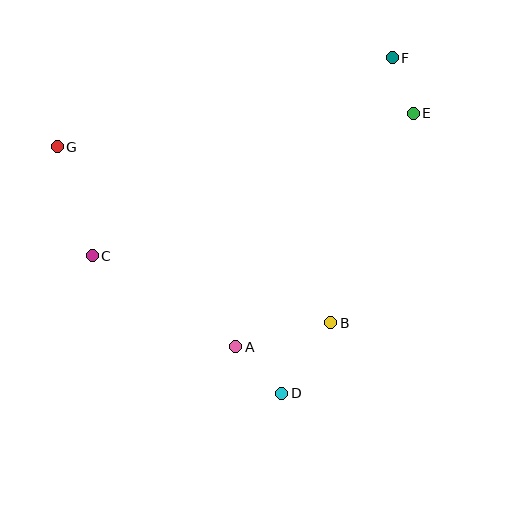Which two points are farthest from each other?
Points C and F are farthest from each other.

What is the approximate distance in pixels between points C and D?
The distance between C and D is approximately 234 pixels.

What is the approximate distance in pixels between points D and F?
The distance between D and F is approximately 354 pixels.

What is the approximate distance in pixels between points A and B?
The distance between A and B is approximately 98 pixels.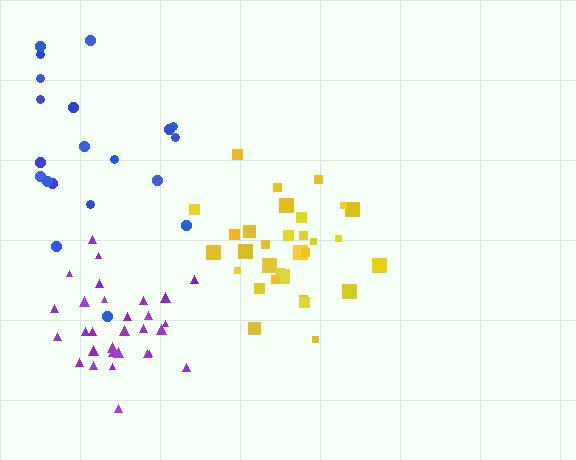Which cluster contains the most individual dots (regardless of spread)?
Yellow (32).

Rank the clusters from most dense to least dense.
purple, yellow, blue.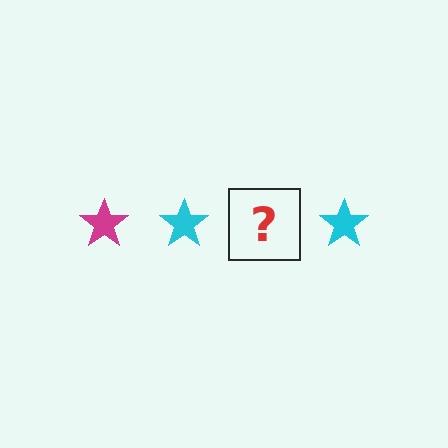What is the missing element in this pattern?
The missing element is a magenta star.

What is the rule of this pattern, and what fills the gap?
The rule is that the pattern cycles through magenta, cyan stars. The gap should be filled with a magenta star.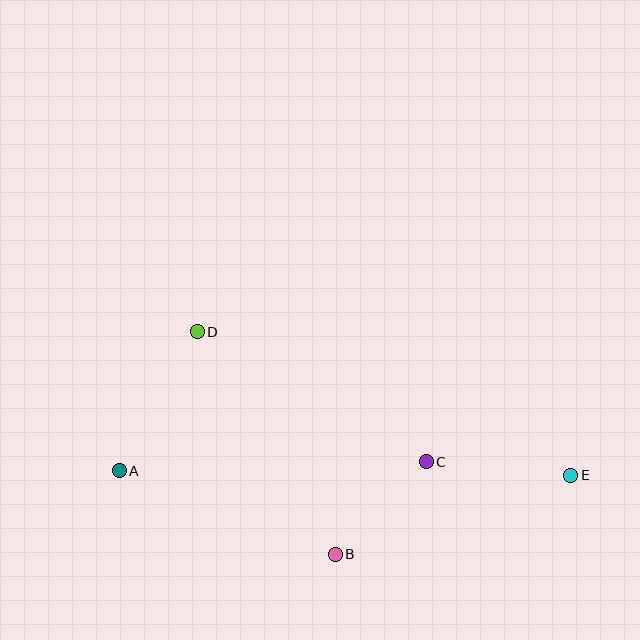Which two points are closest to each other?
Points B and C are closest to each other.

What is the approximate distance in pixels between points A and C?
The distance between A and C is approximately 307 pixels.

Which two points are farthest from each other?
Points A and E are farthest from each other.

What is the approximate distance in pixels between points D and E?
The distance between D and E is approximately 400 pixels.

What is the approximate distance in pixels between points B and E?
The distance between B and E is approximately 248 pixels.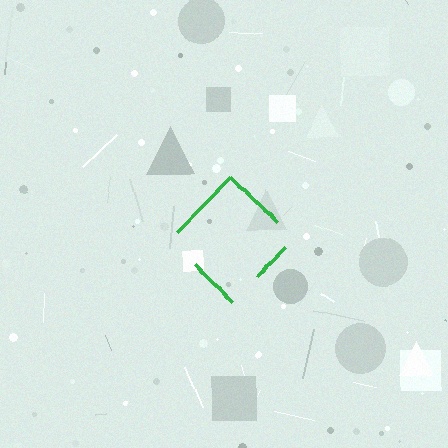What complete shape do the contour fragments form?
The contour fragments form a diamond.